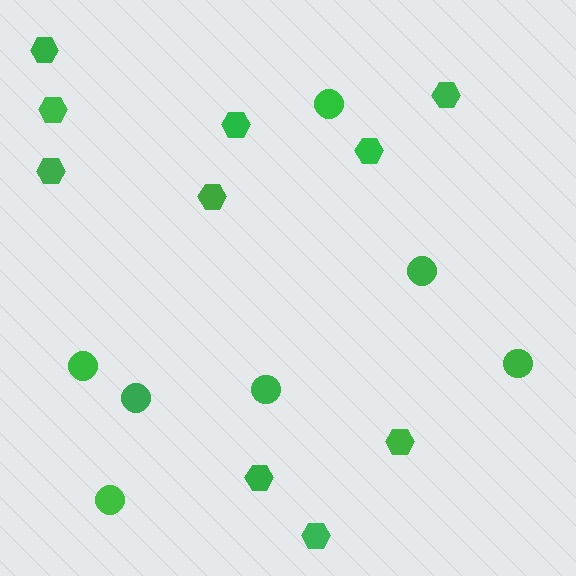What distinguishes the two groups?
There are 2 groups: one group of circles (7) and one group of hexagons (10).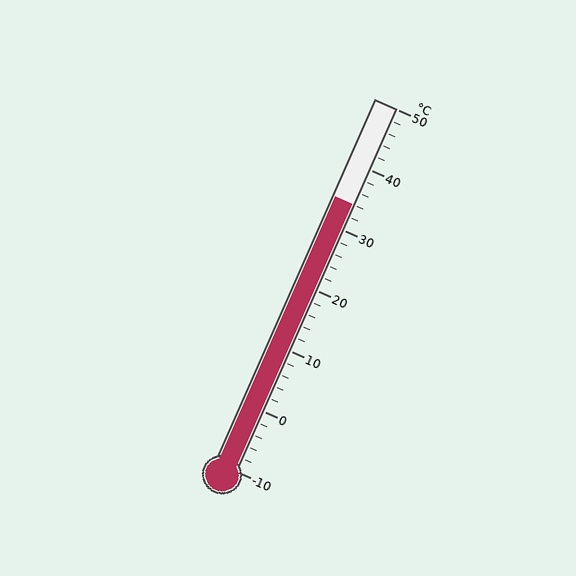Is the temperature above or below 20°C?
The temperature is above 20°C.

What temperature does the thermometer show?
The thermometer shows approximately 34°C.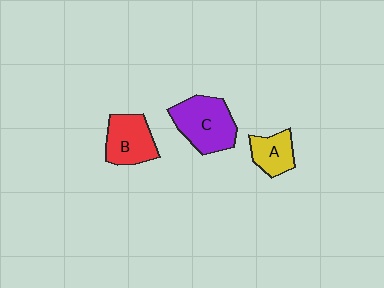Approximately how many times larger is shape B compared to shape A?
Approximately 1.4 times.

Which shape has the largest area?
Shape C (purple).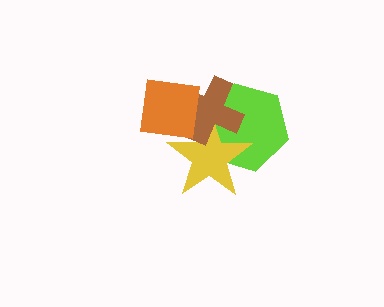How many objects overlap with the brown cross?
3 objects overlap with the brown cross.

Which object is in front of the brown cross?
The orange square is in front of the brown cross.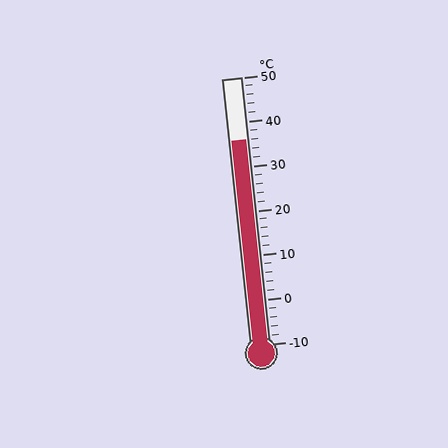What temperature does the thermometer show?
The thermometer shows approximately 36°C.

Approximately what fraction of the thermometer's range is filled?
The thermometer is filled to approximately 75% of its range.